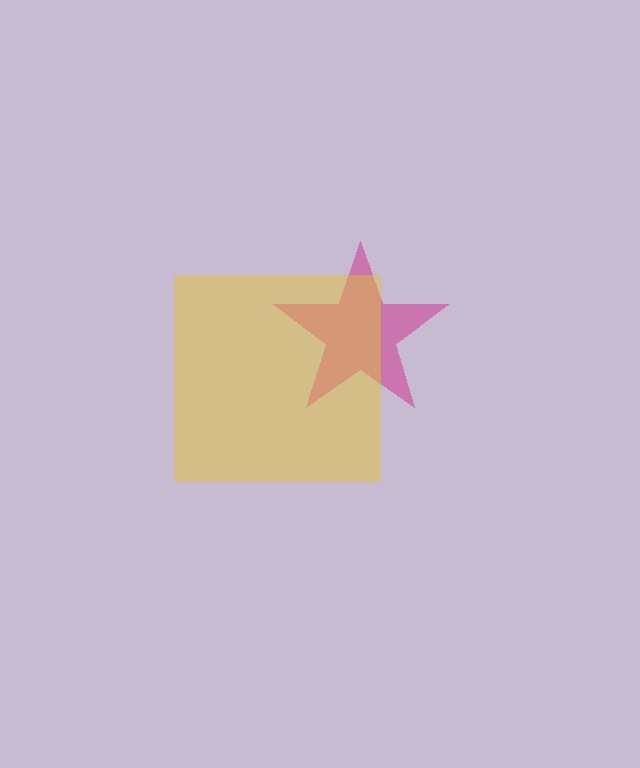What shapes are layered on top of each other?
The layered shapes are: a magenta star, a yellow square.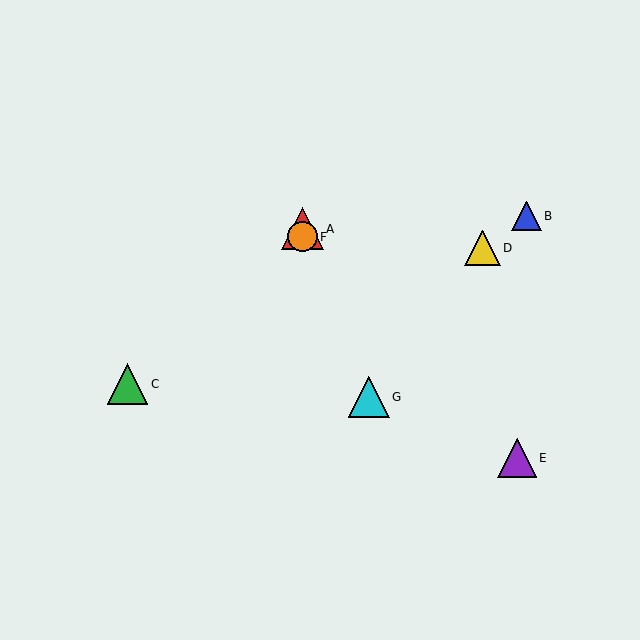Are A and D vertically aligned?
No, A is at x≈302 and D is at x≈482.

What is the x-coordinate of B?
Object B is at x≈526.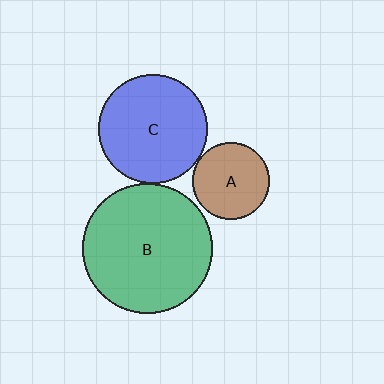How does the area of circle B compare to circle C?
Approximately 1.4 times.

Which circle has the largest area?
Circle B (green).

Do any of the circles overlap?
No, none of the circles overlap.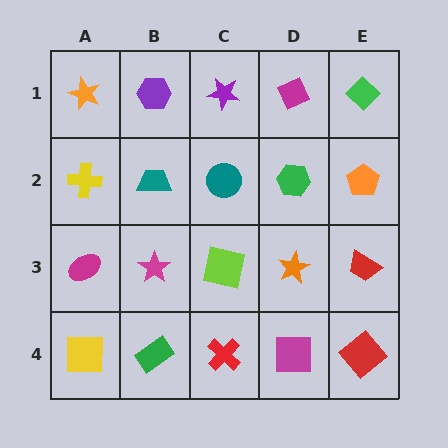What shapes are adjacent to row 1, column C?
A teal circle (row 2, column C), a purple hexagon (row 1, column B), a magenta diamond (row 1, column D).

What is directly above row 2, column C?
A purple star.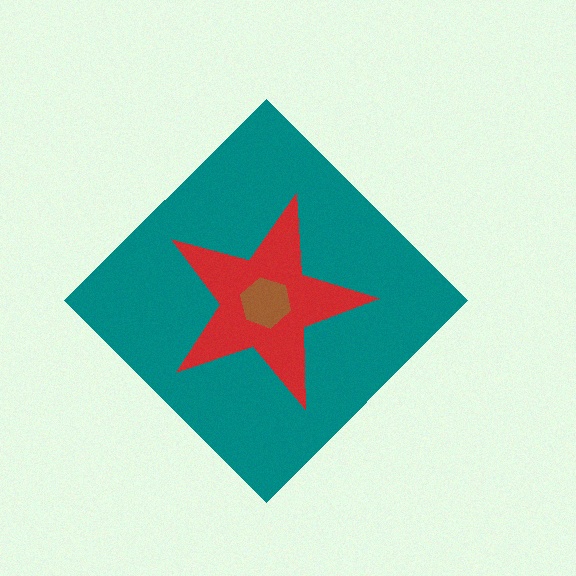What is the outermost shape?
The teal diamond.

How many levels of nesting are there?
3.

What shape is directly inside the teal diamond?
The red star.